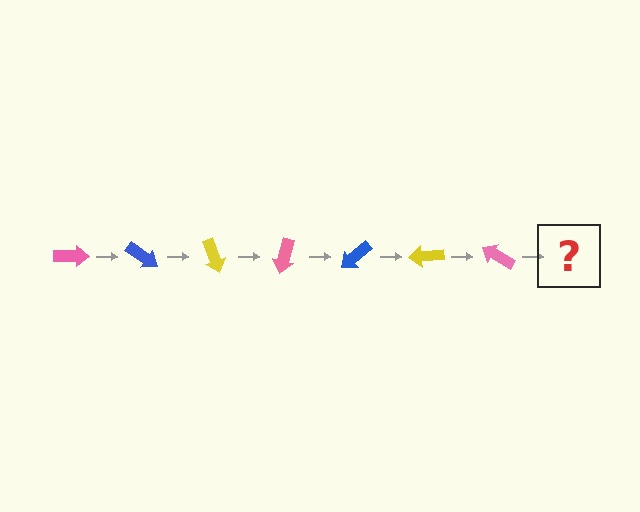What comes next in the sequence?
The next element should be a blue arrow, rotated 245 degrees from the start.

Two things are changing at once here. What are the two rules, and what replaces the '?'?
The two rules are that it rotates 35 degrees each step and the color cycles through pink, blue, and yellow. The '?' should be a blue arrow, rotated 245 degrees from the start.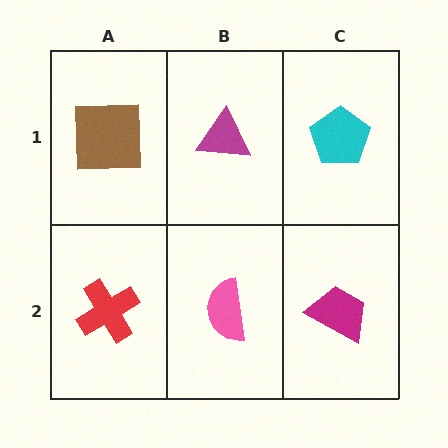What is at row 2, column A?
A red cross.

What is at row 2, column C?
A magenta trapezoid.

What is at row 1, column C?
A cyan pentagon.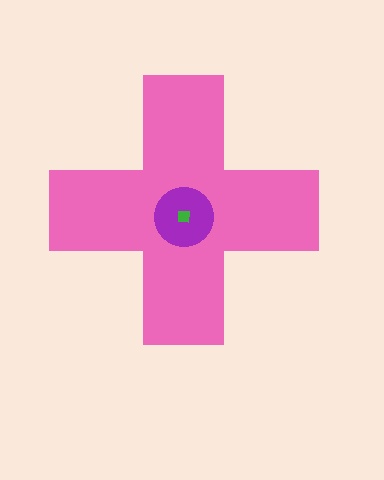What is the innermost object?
The green square.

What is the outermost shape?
The pink cross.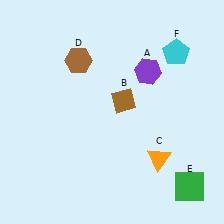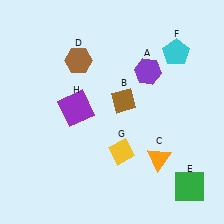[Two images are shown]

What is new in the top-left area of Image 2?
A purple square (H) was added in the top-left area of Image 2.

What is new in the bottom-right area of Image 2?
A yellow diamond (G) was added in the bottom-right area of Image 2.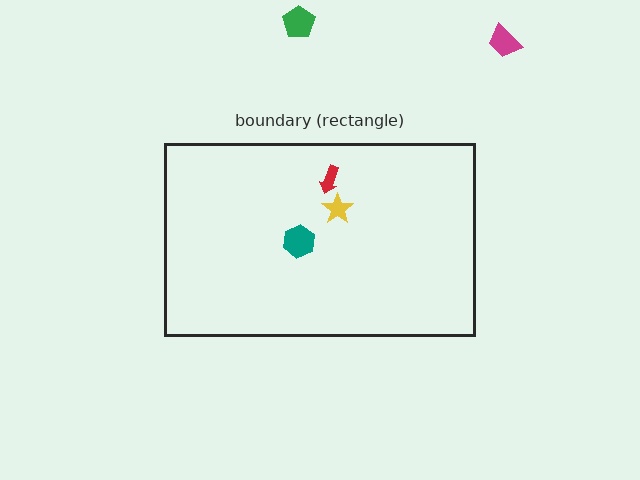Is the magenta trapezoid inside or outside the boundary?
Outside.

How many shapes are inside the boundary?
3 inside, 2 outside.